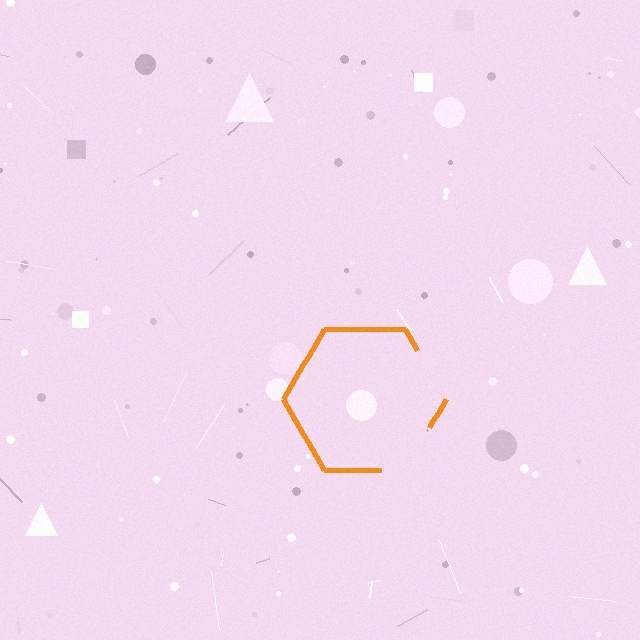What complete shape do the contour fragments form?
The contour fragments form a hexagon.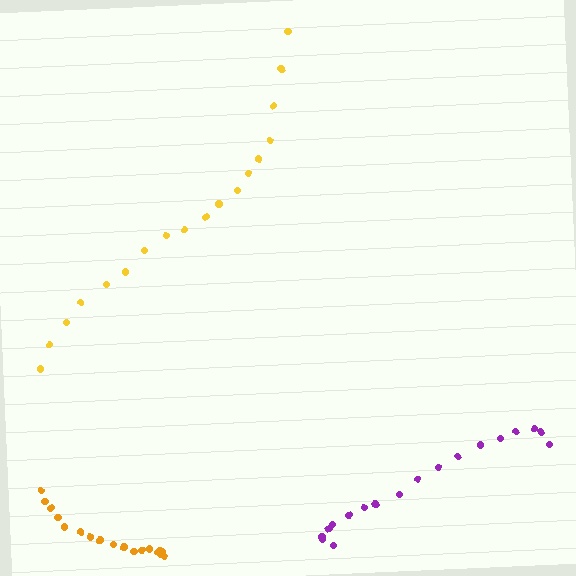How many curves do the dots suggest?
There are 3 distinct paths.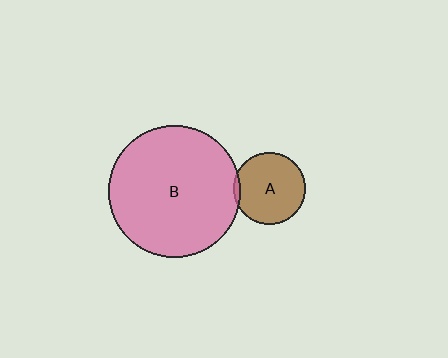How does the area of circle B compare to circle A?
Approximately 3.3 times.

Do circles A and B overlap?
Yes.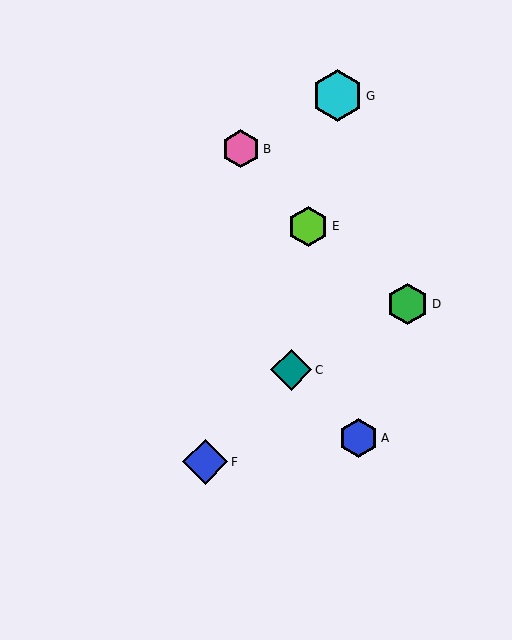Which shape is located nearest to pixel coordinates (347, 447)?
The blue hexagon (labeled A) at (358, 438) is nearest to that location.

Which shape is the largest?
The cyan hexagon (labeled G) is the largest.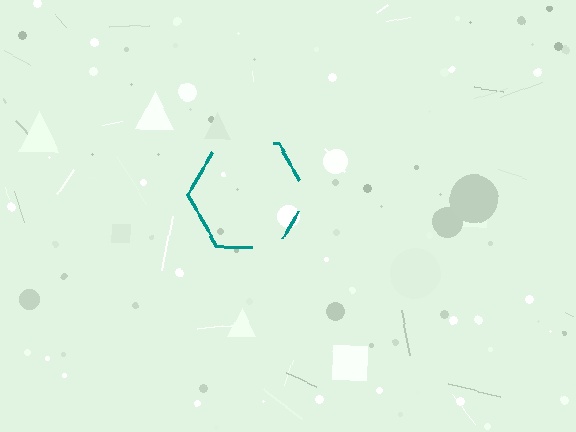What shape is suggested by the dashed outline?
The dashed outline suggests a hexagon.